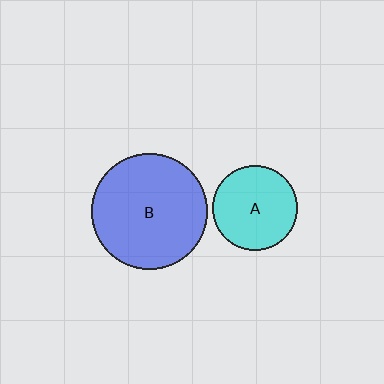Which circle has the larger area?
Circle B (blue).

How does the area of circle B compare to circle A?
Approximately 1.9 times.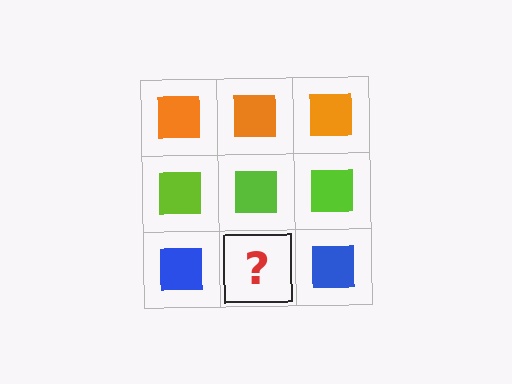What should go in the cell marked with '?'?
The missing cell should contain a blue square.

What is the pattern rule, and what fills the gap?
The rule is that each row has a consistent color. The gap should be filled with a blue square.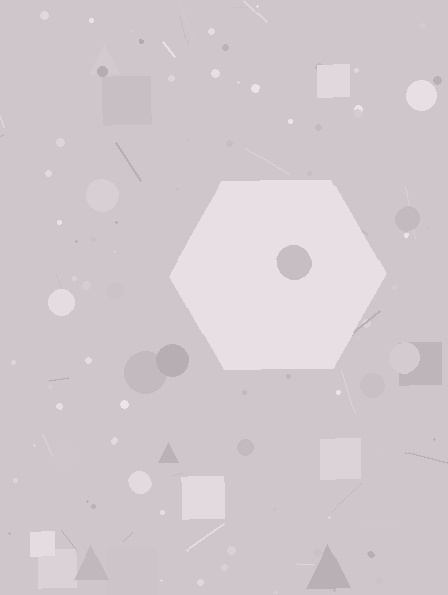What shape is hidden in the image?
A hexagon is hidden in the image.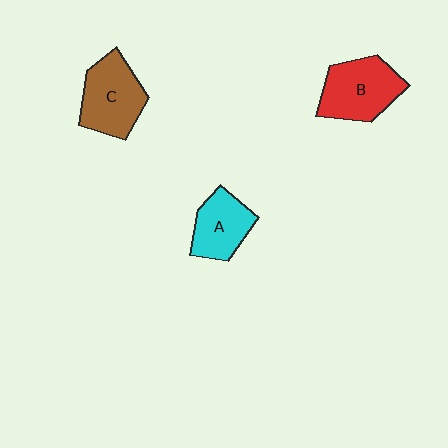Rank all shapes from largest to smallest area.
From largest to smallest: B (red), C (brown), A (cyan).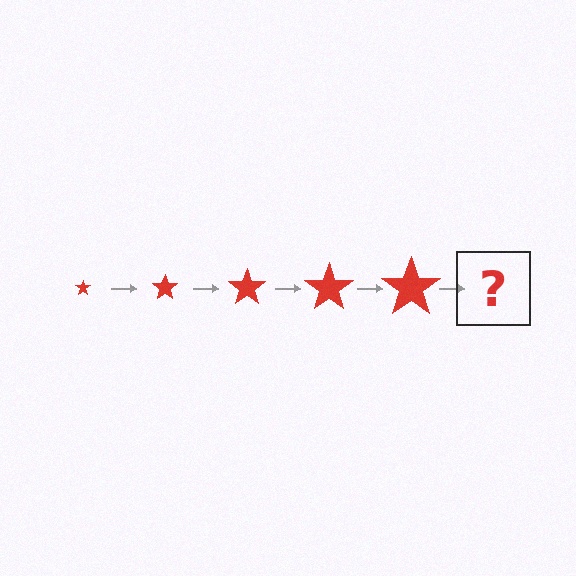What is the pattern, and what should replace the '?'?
The pattern is that the star gets progressively larger each step. The '?' should be a red star, larger than the previous one.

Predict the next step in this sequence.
The next step is a red star, larger than the previous one.